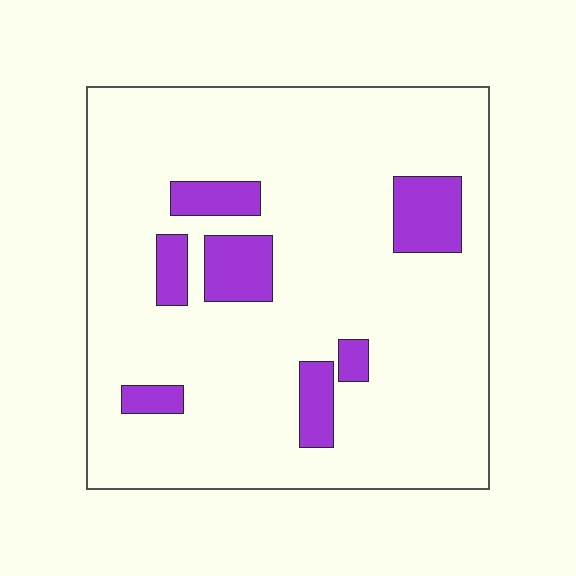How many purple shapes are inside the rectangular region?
7.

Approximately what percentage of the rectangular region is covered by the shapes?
Approximately 15%.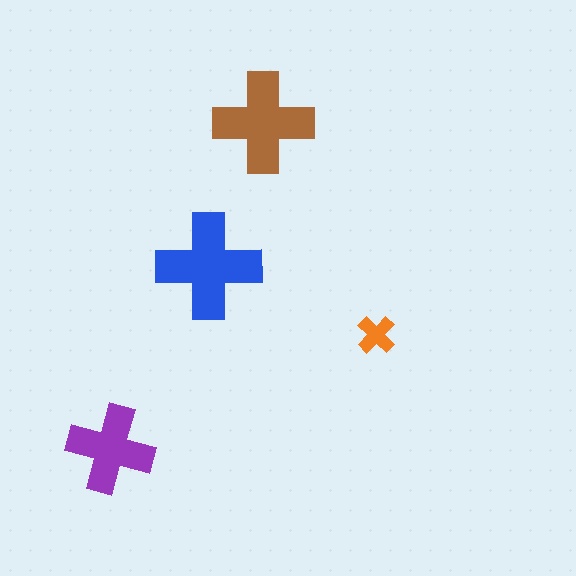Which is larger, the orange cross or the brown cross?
The brown one.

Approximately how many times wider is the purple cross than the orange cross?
About 2 times wider.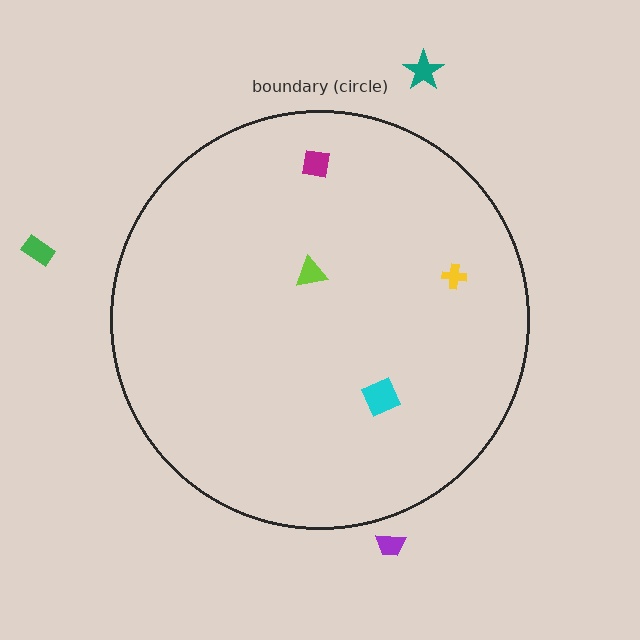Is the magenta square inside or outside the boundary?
Inside.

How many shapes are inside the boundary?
4 inside, 3 outside.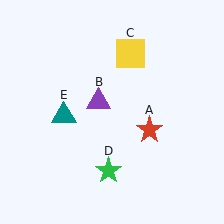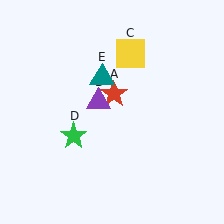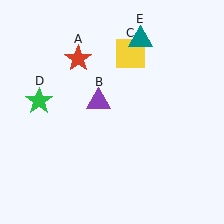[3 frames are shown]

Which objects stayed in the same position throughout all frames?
Purple triangle (object B) and yellow square (object C) remained stationary.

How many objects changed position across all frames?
3 objects changed position: red star (object A), green star (object D), teal triangle (object E).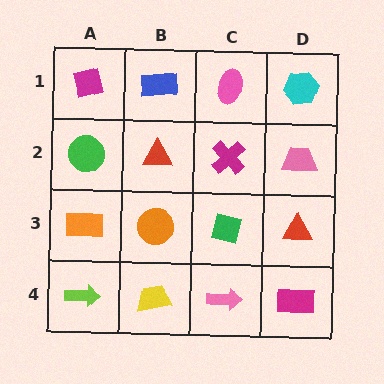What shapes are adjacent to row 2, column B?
A blue rectangle (row 1, column B), an orange circle (row 3, column B), a green circle (row 2, column A), a magenta cross (row 2, column C).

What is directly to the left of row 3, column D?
A green square.